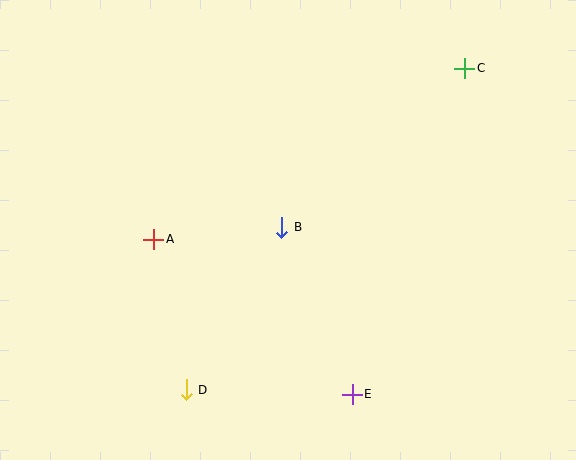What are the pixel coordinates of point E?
Point E is at (352, 394).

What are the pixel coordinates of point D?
Point D is at (186, 390).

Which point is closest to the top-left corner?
Point A is closest to the top-left corner.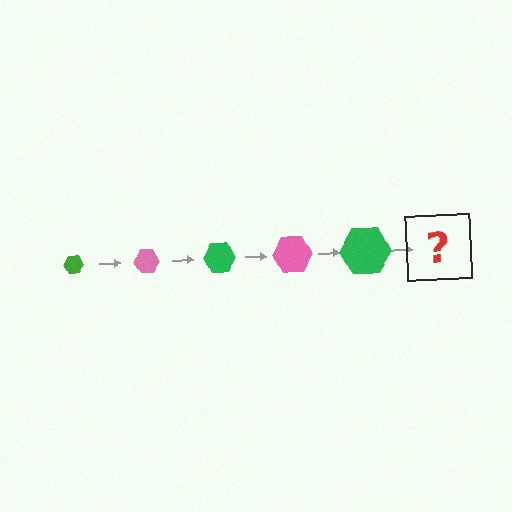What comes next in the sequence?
The next element should be a pink hexagon, larger than the previous one.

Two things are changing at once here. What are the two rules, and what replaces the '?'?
The two rules are that the hexagon grows larger each step and the color cycles through green and pink. The '?' should be a pink hexagon, larger than the previous one.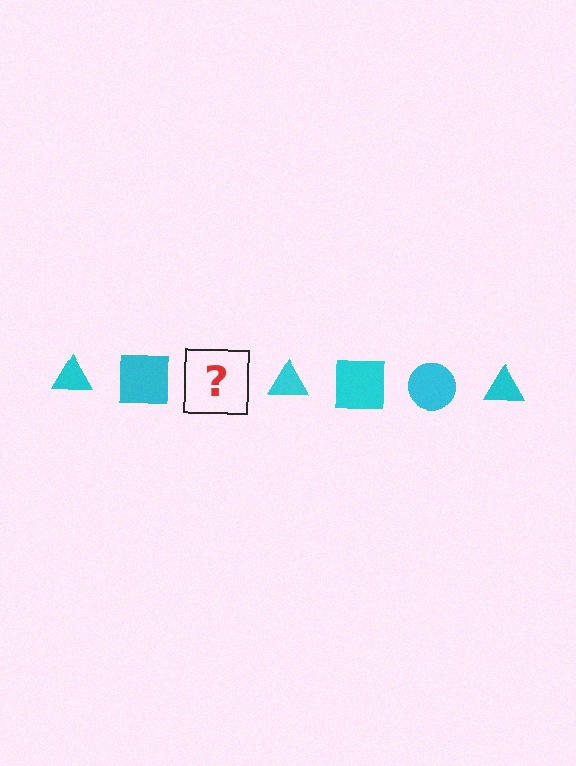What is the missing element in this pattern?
The missing element is a cyan circle.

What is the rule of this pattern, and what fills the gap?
The rule is that the pattern cycles through triangle, square, circle shapes in cyan. The gap should be filled with a cyan circle.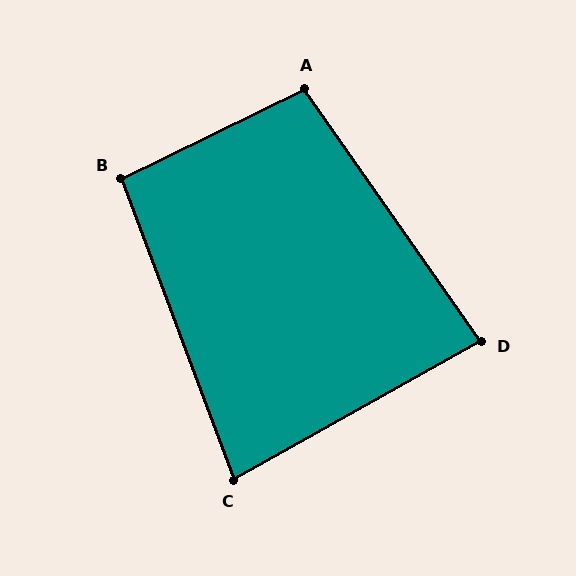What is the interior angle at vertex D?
Approximately 85 degrees (acute).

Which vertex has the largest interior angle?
A, at approximately 99 degrees.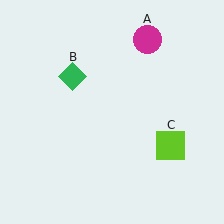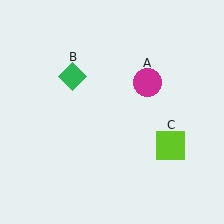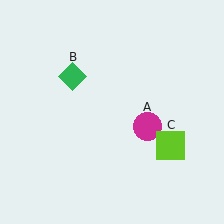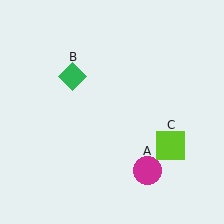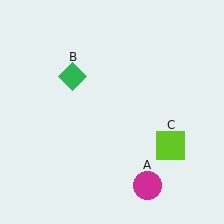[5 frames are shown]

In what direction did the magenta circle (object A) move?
The magenta circle (object A) moved down.